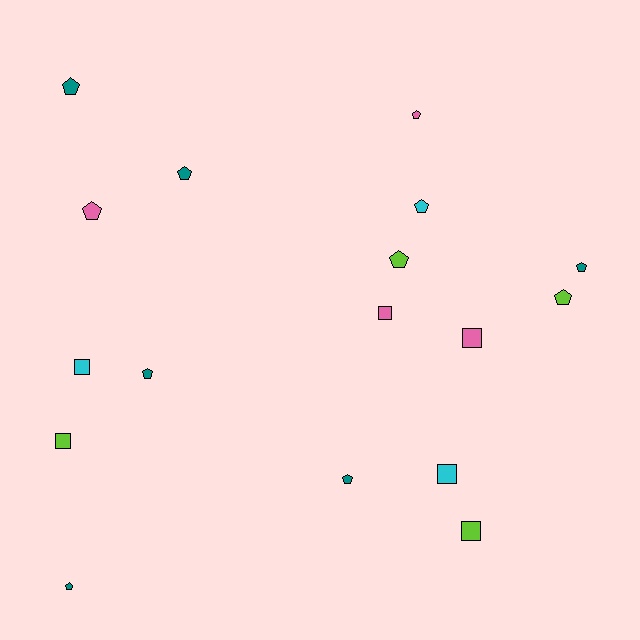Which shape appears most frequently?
Pentagon, with 11 objects.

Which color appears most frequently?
Teal, with 6 objects.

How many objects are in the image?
There are 17 objects.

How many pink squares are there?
There are 2 pink squares.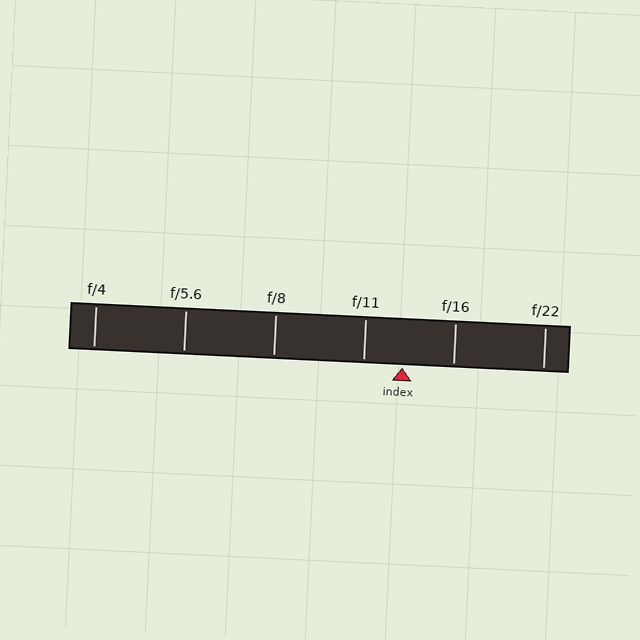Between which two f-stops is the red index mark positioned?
The index mark is between f/11 and f/16.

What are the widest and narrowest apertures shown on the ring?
The widest aperture shown is f/4 and the narrowest is f/22.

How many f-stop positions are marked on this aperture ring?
There are 6 f-stop positions marked.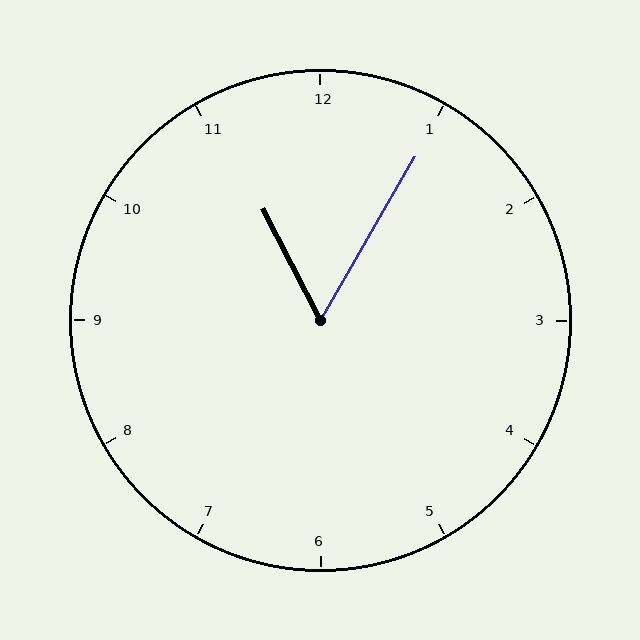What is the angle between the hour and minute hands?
Approximately 58 degrees.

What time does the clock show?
11:05.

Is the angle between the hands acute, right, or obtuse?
It is acute.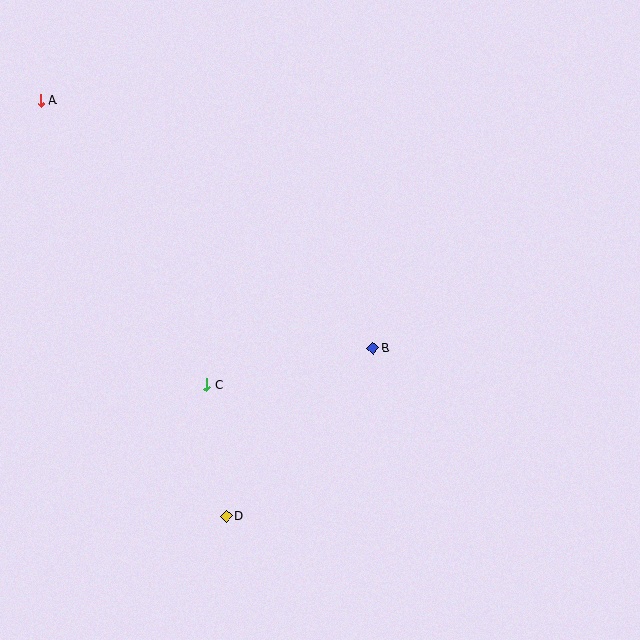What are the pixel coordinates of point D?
Point D is at (226, 517).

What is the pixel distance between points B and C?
The distance between B and C is 170 pixels.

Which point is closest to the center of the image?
Point B at (373, 348) is closest to the center.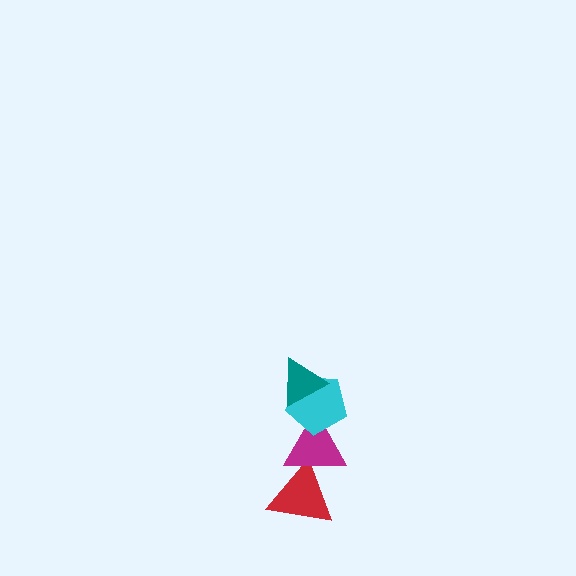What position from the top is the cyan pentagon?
The cyan pentagon is 2nd from the top.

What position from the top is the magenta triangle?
The magenta triangle is 3rd from the top.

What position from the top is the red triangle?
The red triangle is 4th from the top.